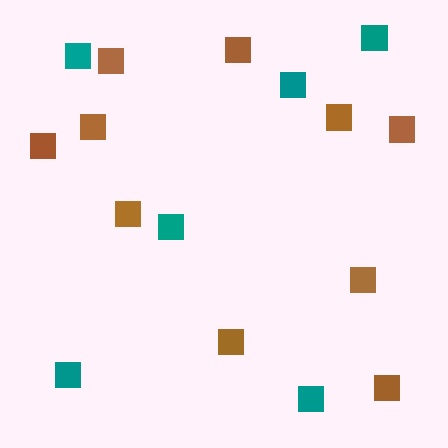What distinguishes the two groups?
There are 2 groups: one group of brown squares (10) and one group of teal squares (6).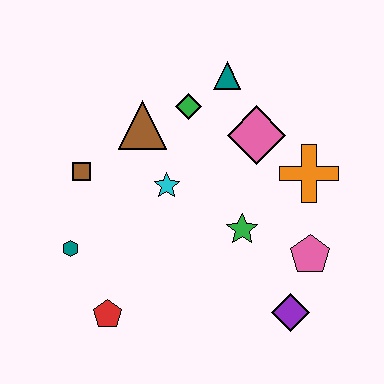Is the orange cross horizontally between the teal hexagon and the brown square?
No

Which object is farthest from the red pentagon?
The teal triangle is farthest from the red pentagon.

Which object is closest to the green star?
The pink pentagon is closest to the green star.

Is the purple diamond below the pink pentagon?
Yes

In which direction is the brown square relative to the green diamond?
The brown square is to the left of the green diamond.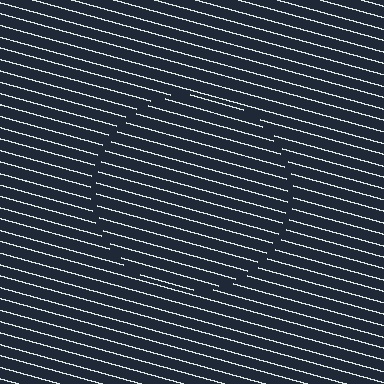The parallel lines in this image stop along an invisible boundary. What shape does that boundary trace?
An illusory circle. The interior of the shape contains the same grating, shifted by half a period — the contour is defined by the phase discontinuity where line-ends from the inner and outer gratings abut.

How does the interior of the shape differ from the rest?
The interior of the shape contains the same grating, shifted by half a period — the contour is defined by the phase discontinuity where line-ends from the inner and outer gratings abut.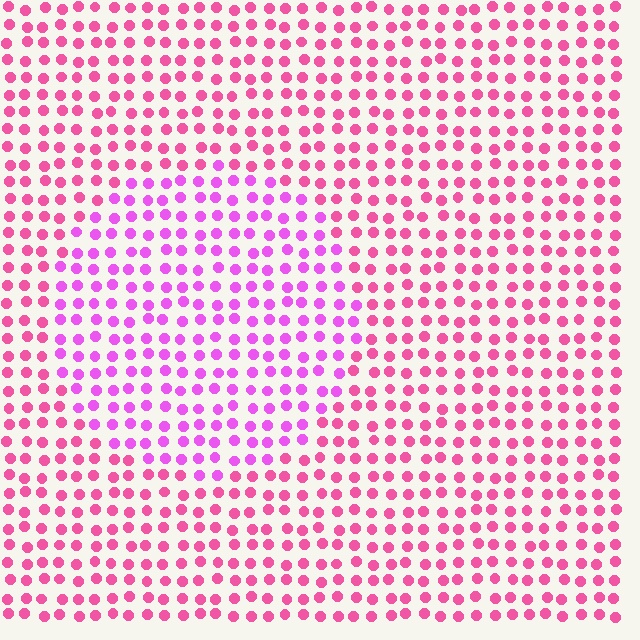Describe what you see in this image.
The image is filled with small pink elements in a uniform arrangement. A circle-shaped region is visible where the elements are tinted to a slightly different hue, forming a subtle color boundary.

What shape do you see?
I see a circle.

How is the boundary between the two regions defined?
The boundary is defined purely by a slight shift in hue (about 31 degrees). Spacing, size, and orientation are identical on both sides.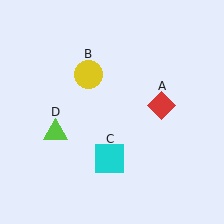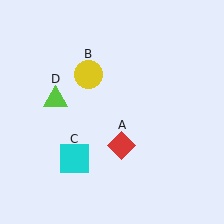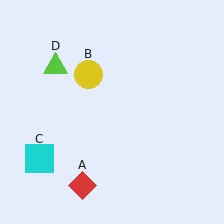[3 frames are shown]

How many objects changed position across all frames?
3 objects changed position: red diamond (object A), cyan square (object C), lime triangle (object D).